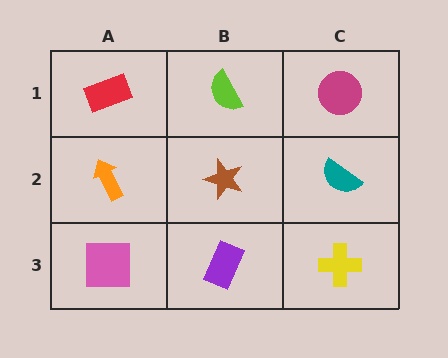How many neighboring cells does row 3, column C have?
2.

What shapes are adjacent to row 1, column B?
A brown star (row 2, column B), a red rectangle (row 1, column A), a magenta circle (row 1, column C).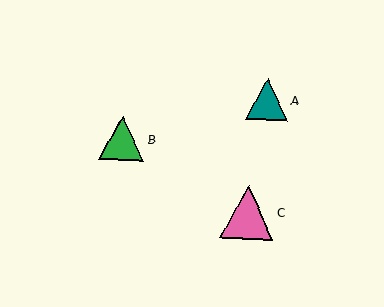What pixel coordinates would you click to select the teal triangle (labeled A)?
Click at (267, 99) to select the teal triangle A.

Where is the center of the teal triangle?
The center of the teal triangle is at (267, 99).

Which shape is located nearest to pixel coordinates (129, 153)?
The green triangle (labeled B) at (122, 138) is nearest to that location.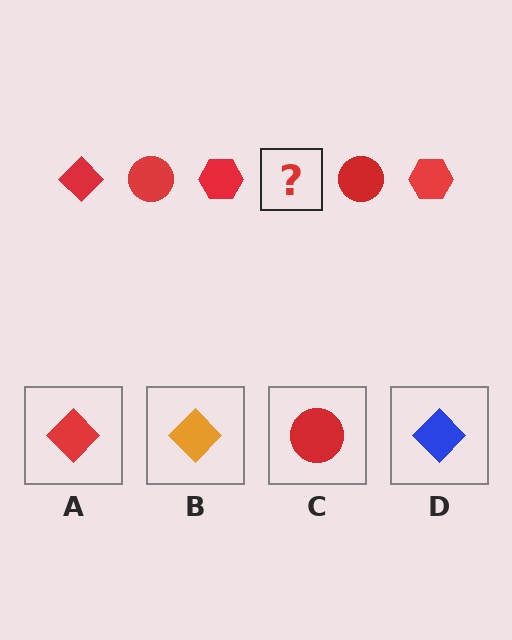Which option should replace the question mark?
Option A.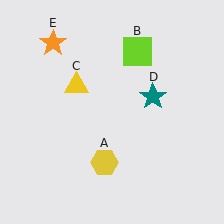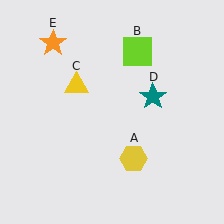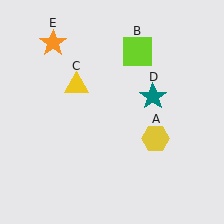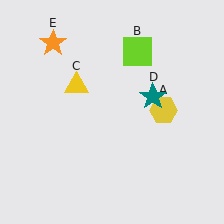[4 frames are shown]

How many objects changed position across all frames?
1 object changed position: yellow hexagon (object A).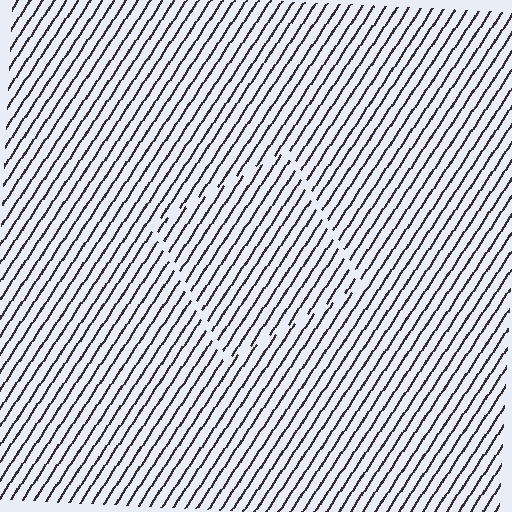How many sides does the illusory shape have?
4 sides — the line-ends trace a square.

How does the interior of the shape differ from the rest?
The interior of the shape contains the same grating, shifted by half a period — the contour is defined by the phase discontinuity where line-ends from the inner and outer gratings abut.